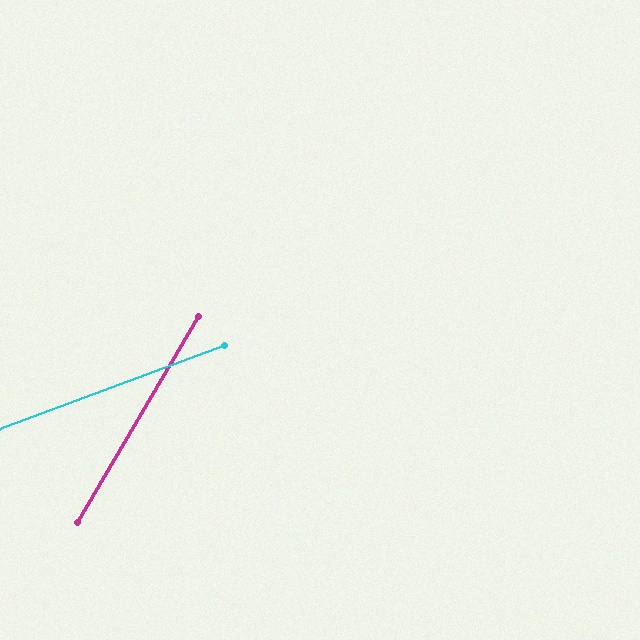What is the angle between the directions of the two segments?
Approximately 39 degrees.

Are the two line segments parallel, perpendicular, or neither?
Neither parallel nor perpendicular — they differ by about 39°.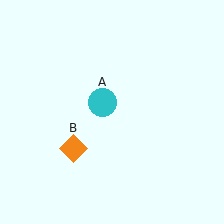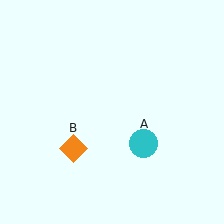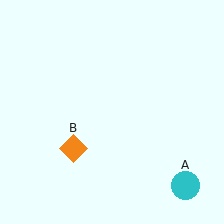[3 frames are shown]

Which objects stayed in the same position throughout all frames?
Orange diamond (object B) remained stationary.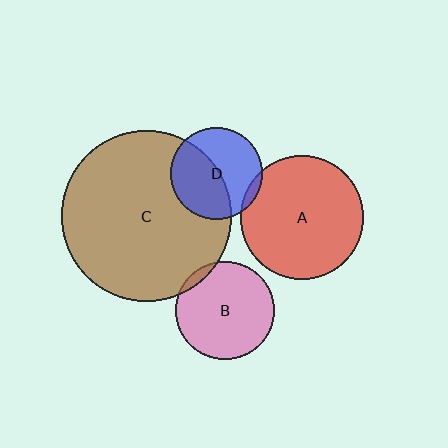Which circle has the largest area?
Circle C (brown).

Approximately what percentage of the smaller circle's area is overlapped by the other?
Approximately 50%.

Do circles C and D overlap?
Yes.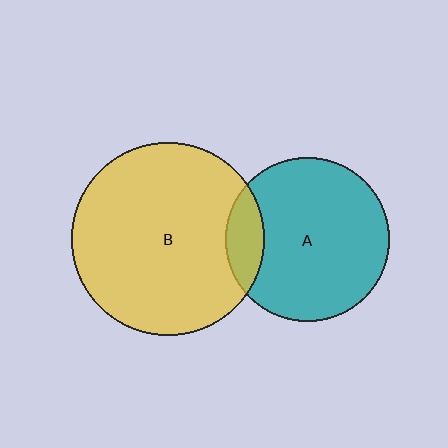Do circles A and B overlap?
Yes.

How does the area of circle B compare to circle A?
Approximately 1.4 times.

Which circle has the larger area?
Circle B (yellow).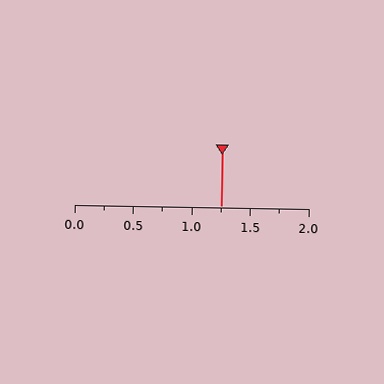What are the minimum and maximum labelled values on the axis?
The axis runs from 0.0 to 2.0.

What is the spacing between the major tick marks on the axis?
The major ticks are spaced 0.5 apart.